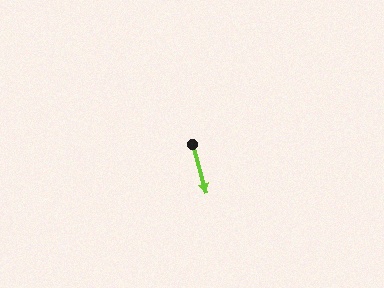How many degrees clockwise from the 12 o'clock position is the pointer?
Approximately 164 degrees.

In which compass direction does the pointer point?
South.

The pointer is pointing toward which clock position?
Roughly 5 o'clock.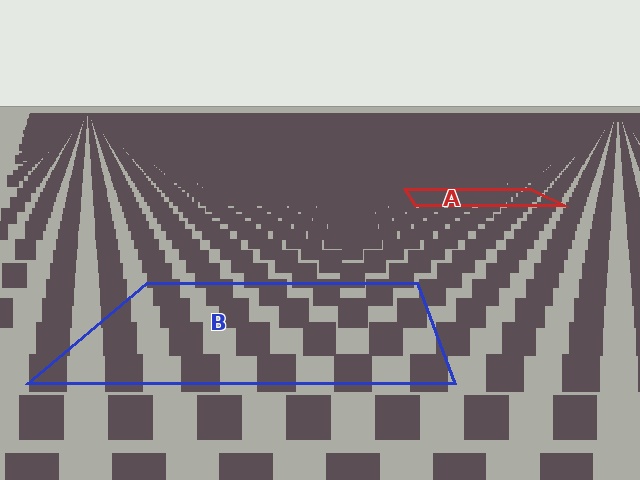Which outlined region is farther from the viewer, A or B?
Region A is farther from the viewer — the texture elements inside it appear smaller and more densely packed.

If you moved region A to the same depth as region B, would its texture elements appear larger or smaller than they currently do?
They would appear larger. At a closer depth, the same texture elements are projected at a bigger on-screen size.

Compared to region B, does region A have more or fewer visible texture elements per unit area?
Region A has more texture elements per unit area — they are packed more densely because it is farther away.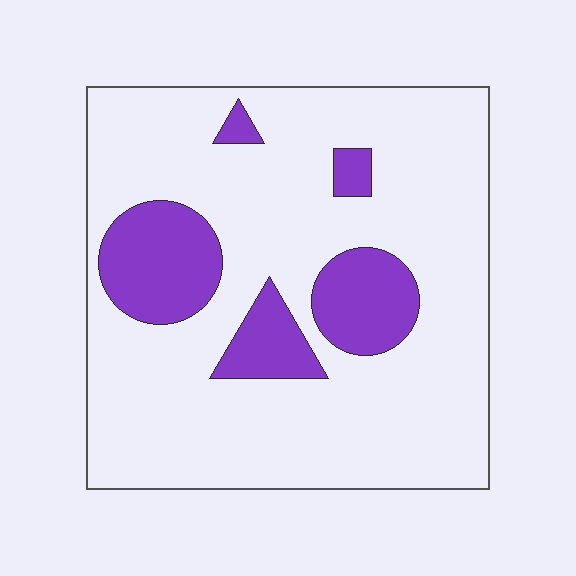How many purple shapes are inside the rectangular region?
5.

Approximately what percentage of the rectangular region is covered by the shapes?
Approximately 20%.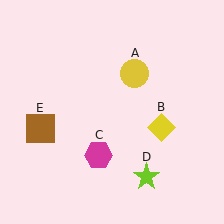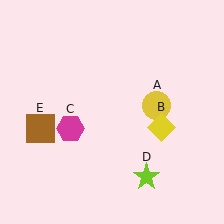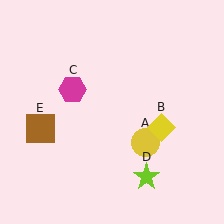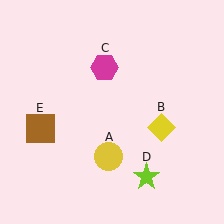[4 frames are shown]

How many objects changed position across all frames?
2 objects changed position: yellow circle (object A), magenta hexagon (object C).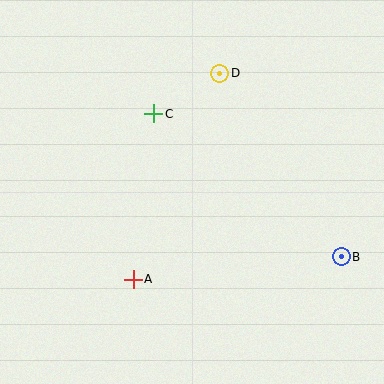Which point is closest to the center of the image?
Point C at (154, 114) is closest to the center.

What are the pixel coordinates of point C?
Point C is at (154, 114).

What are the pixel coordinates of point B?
Point B is at (341, 257).